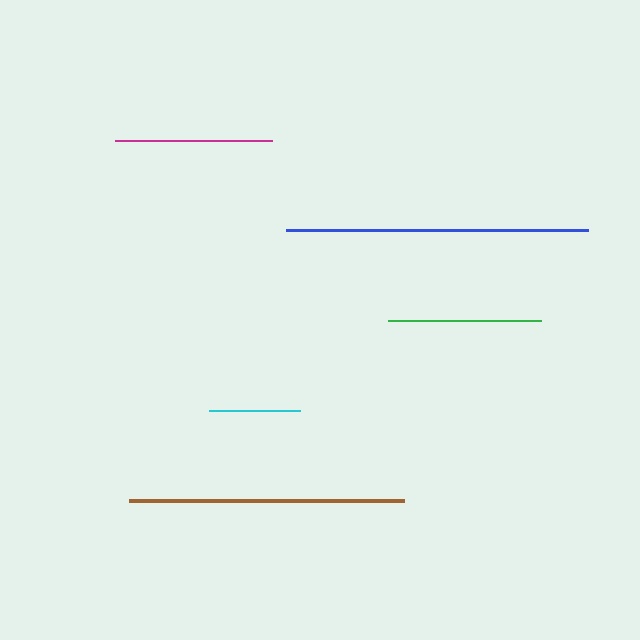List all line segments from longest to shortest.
From longest to shortest: blue, brown, magenta, green, cyan.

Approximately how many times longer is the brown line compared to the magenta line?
The brown line is approximately 1.8 times the length of the magenta line.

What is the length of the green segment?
The green segment is approximately 153 pixels long.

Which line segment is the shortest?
The cyan line is the shortest at approximately 91 pixels.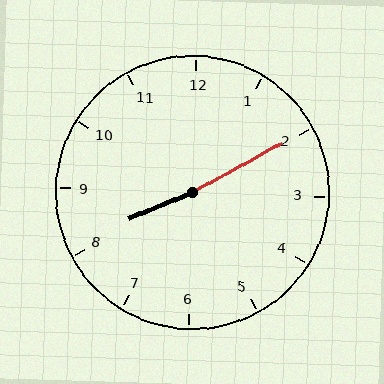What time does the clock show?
8:10.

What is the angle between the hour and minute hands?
Approximately 175 degrees.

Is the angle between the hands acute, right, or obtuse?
It is obtuse.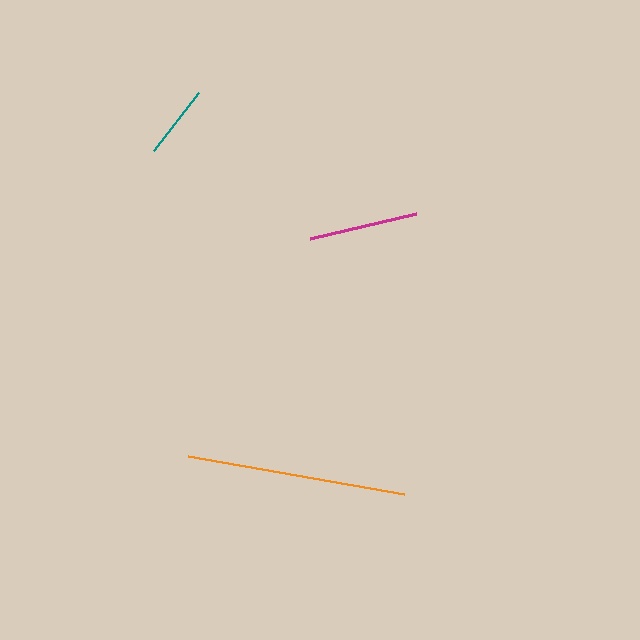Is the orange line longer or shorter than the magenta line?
The orange line is longer than the magenta line.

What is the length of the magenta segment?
The magenta segment is approximately 109 pixels long.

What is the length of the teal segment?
The teal segment is approximately 74 pixels long.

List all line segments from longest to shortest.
From longest to shortest: orange, magenta, teal.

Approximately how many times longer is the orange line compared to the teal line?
The orange line is approximately 3.0 times the length of the teal line.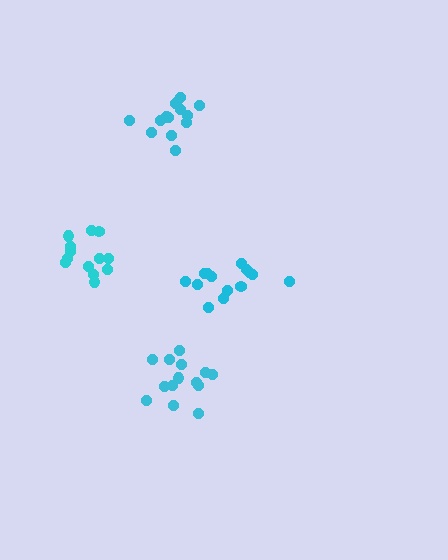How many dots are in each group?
Group 1: 14 dots, Group 2: 14 dots, Group 3: 14 dots, Group 4: 13 dots (55 total).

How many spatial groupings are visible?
There are 4 spatial groupings.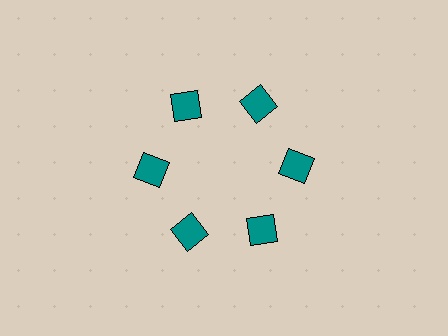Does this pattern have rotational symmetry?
Yes, this pattern has 6-fold rotational symmetry. It looks the same after rotating 60 degrees around the center.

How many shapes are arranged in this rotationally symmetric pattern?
There are 6 shapes, arranged in 6 groups of 1.